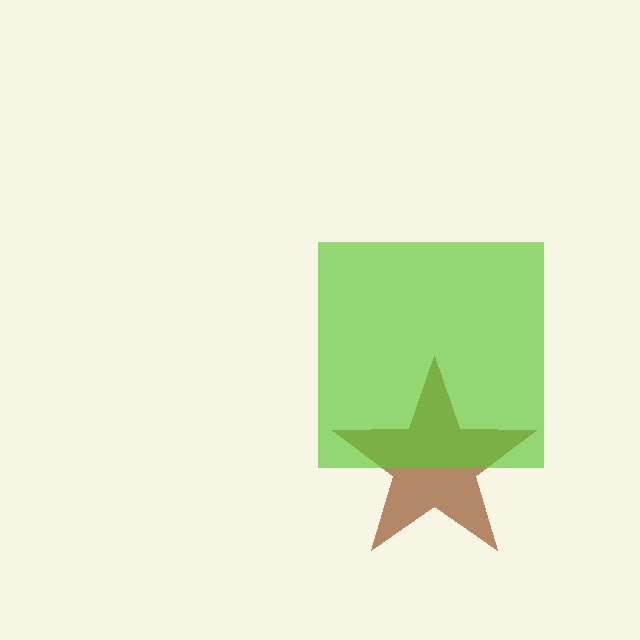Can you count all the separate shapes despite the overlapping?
Yes, there are 2 separate shapes.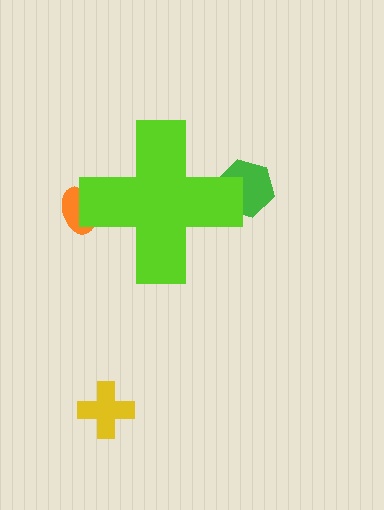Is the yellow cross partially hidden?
No, the yellow cross is fully visible.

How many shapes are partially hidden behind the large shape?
2 shapes are partially hidden.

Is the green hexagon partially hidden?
Yes, the green hexagon is partially hidden behind the lime cross.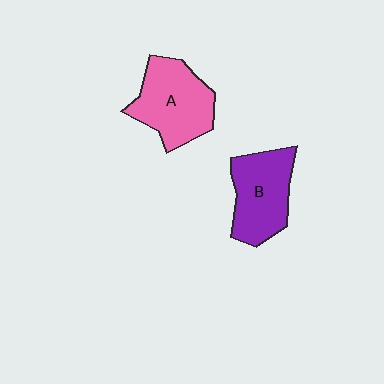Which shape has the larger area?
Shape A (pink).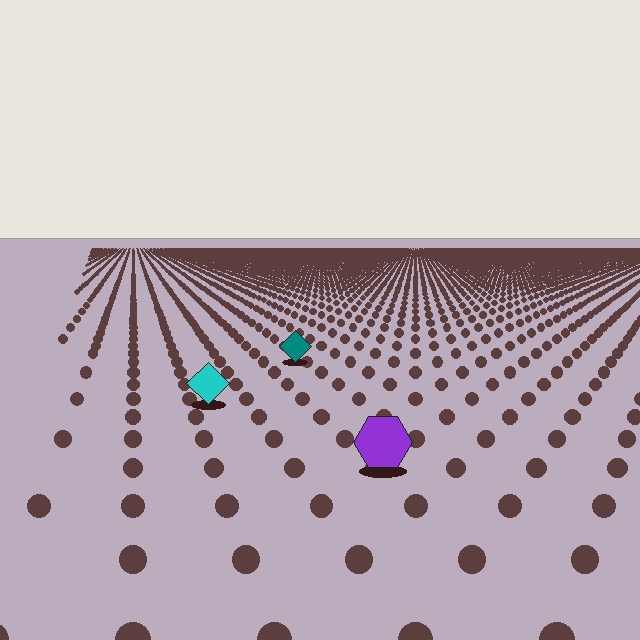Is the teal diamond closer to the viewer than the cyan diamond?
No. The cyan diamond is closer — you can tell from the texture gradient: the ground texture is coarser near it.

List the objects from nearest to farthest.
From nearest to farthest: the purple hexagon, the cyan diamond, the teal diamond.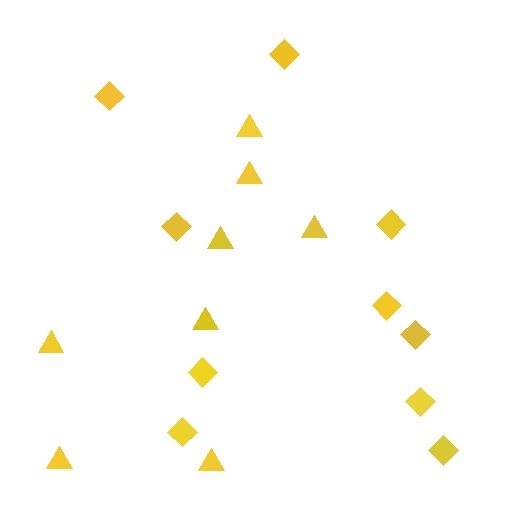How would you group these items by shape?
There are 2 groups: one group of diamonds (10) and one group of triangles (8).